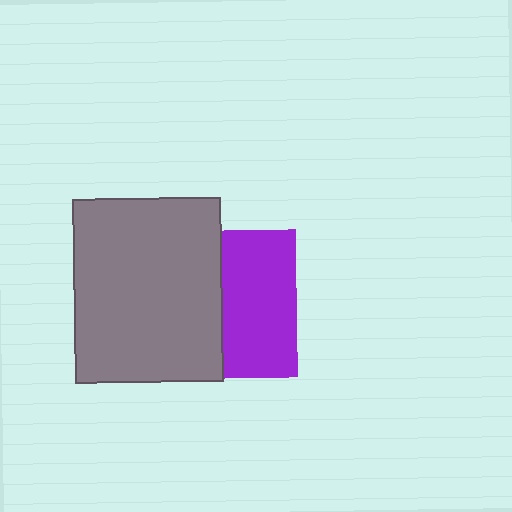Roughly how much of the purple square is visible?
About half of it is visible (roughly 50%).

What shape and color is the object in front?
The object in front is a gray rectangle.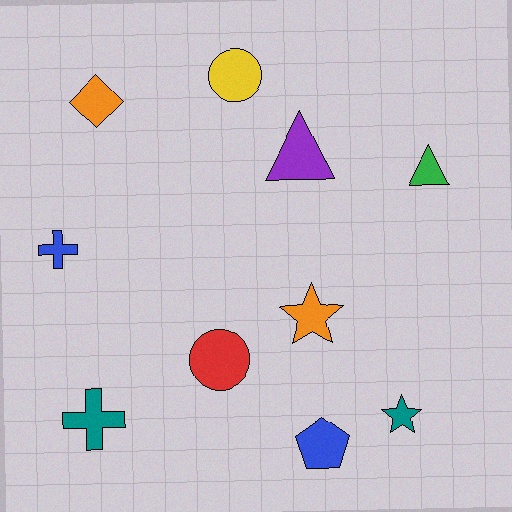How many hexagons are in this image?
There are no hexagons.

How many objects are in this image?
There are 10 objects.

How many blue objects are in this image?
There are 2 blue objects.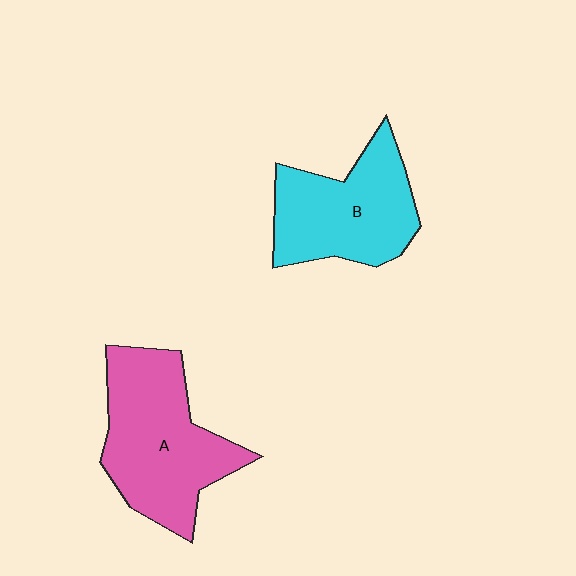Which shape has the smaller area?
Shape B (cyan).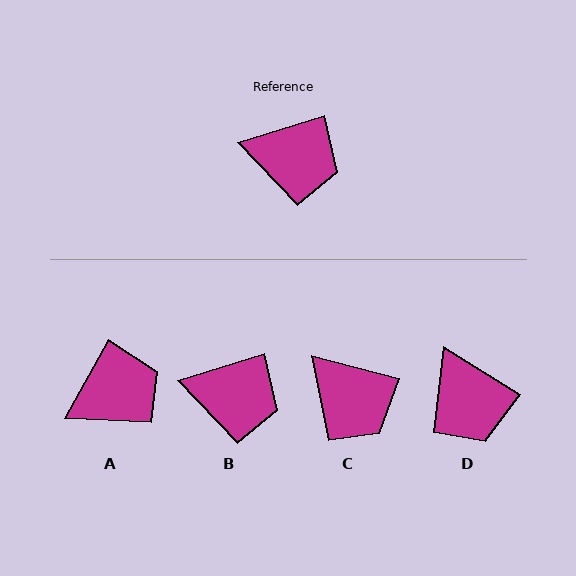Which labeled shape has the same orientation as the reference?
B.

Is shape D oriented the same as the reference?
No, it is off by about 50 degrees.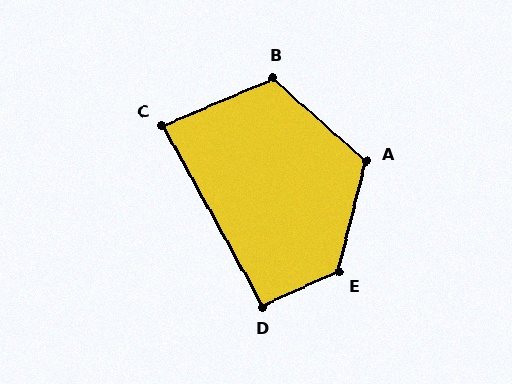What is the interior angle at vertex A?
Approximately 117 degrees (obtuse).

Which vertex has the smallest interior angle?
C, at approximately 84 degrees.